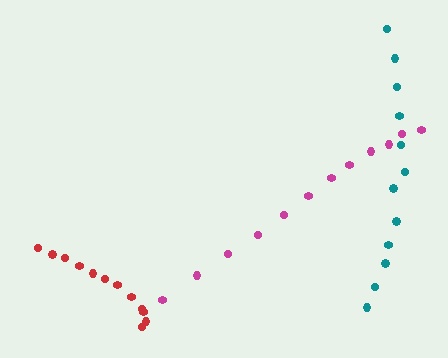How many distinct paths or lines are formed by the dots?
There are 3 distinct paths.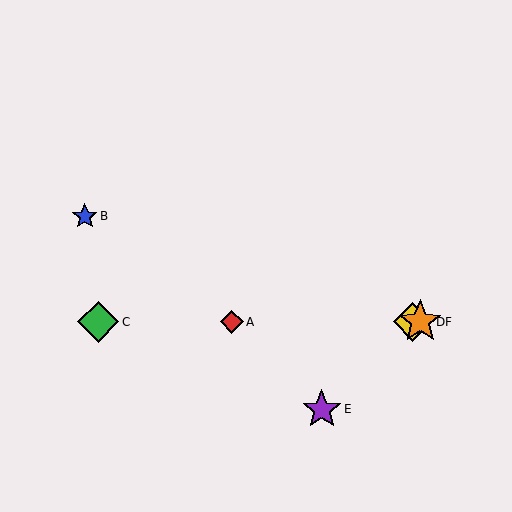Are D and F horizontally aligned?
Yes, both are at y≈322.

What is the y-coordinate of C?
Object C is at y≈322.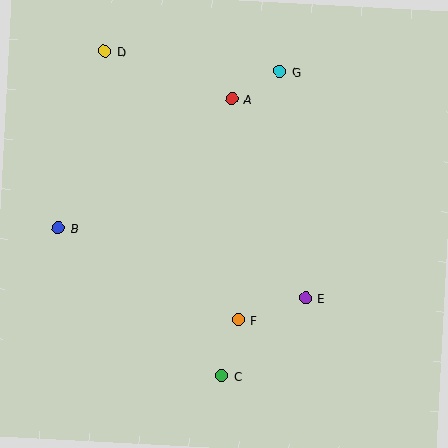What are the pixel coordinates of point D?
Point D is at (105, 51).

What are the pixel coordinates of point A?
Point A is at (232, 99).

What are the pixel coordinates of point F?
Point F is at (238, 320).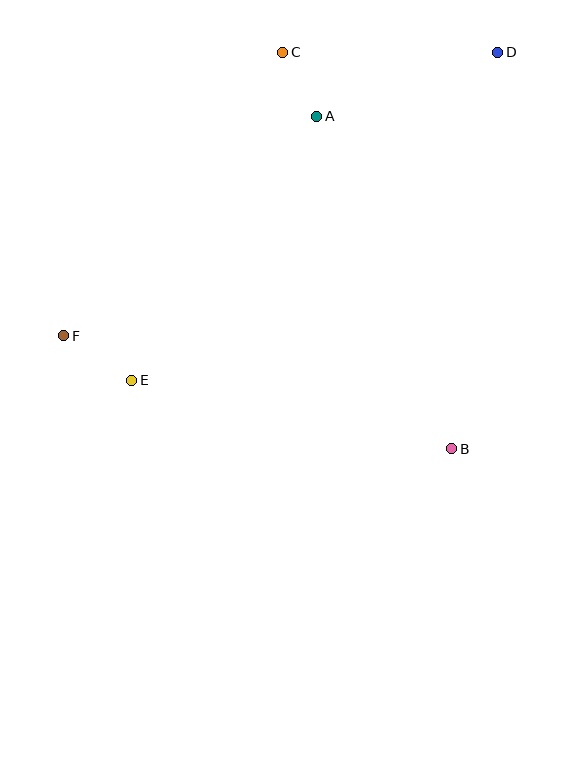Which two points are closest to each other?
Points A and C are closest to each other.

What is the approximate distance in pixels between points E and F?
The distance between E and F is approximately 81 pixels.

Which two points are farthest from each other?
Points D and F are farthest from each other.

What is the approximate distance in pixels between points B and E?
The distance between B and E is approximately 328 pixels.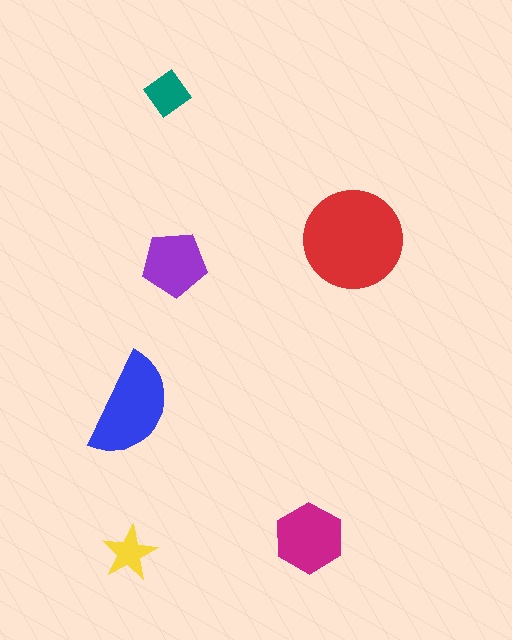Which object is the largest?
The red circle.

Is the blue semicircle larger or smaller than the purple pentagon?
Larger.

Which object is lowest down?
The yellow star is bottommost.